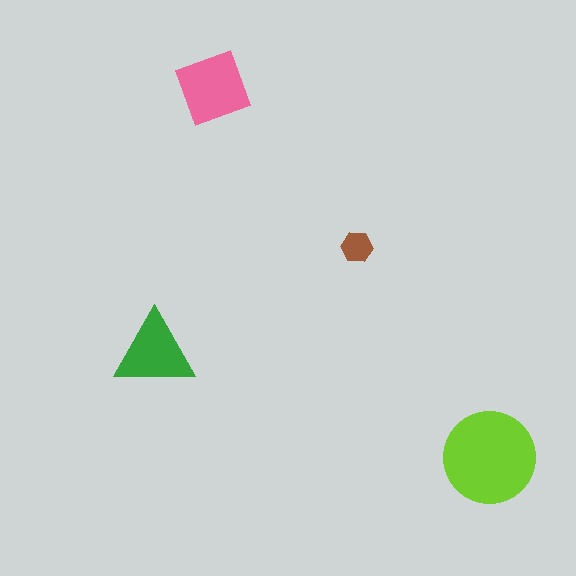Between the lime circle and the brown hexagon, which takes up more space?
The lime circle.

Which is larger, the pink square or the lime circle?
The lime circle.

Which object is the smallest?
The brown hexagon.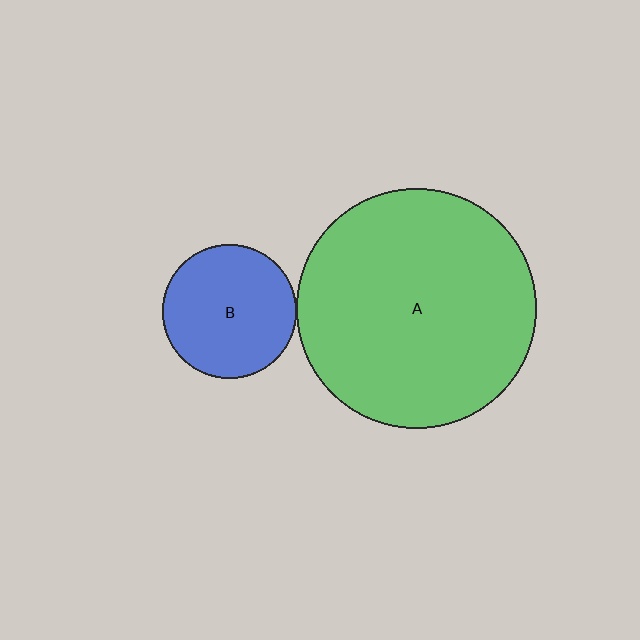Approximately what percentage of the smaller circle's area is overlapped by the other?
Approximately 5%.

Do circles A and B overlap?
Yes.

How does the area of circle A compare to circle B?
Approximately 3.2 times.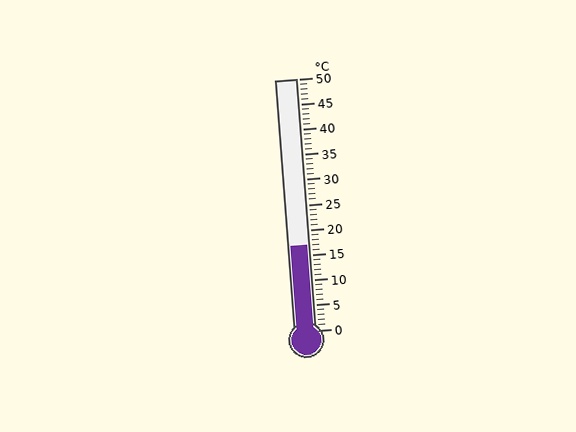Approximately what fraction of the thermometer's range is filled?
The thermometer is filled to approximately 35% of its range.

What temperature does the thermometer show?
The thermometer shows approximately 17°C.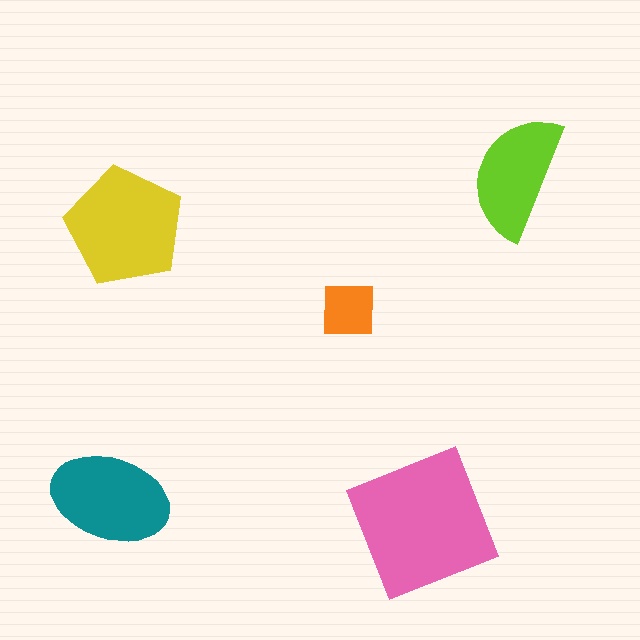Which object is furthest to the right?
The lime semicircle is rightmost.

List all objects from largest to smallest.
The pink square, the yellow pentagon, the teal ellipse, the lime semicircle, the orange square.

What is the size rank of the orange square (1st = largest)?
5th.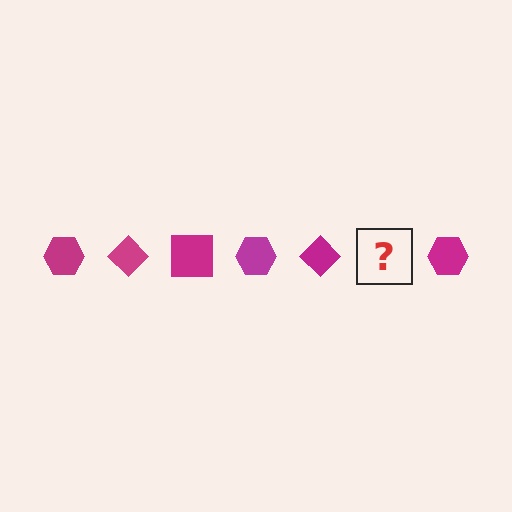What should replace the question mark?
The question mark should be replaced with a magenta square.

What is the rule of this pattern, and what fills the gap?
The rule is that the pattern cycles through hexagon, diamond, square shapes in magenta. The gap should be filled with a magenta square.